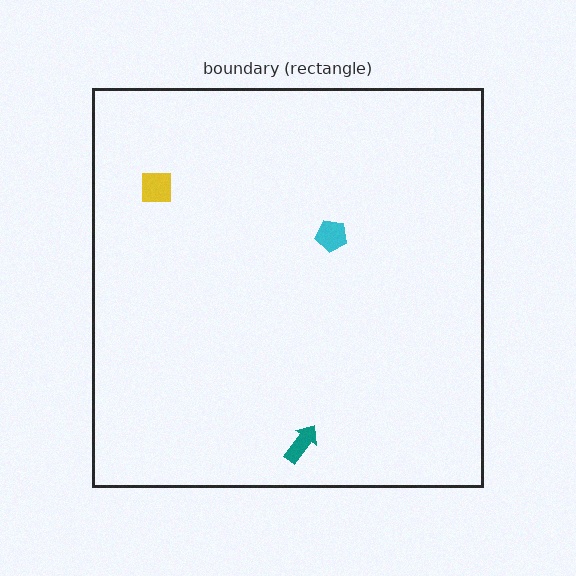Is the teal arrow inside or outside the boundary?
Inside.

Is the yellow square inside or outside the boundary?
Inside.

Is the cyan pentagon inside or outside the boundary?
Inside.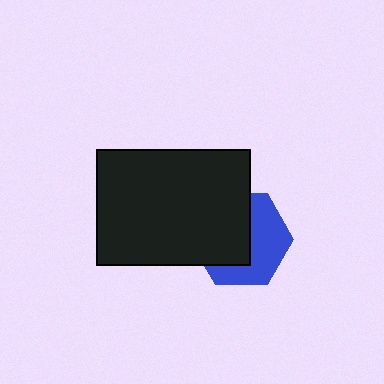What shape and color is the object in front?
The object in front is a black rectangle.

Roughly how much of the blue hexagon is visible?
About half of it is visible (roughly 49%).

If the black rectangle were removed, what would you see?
You would see the complete blue hexagon.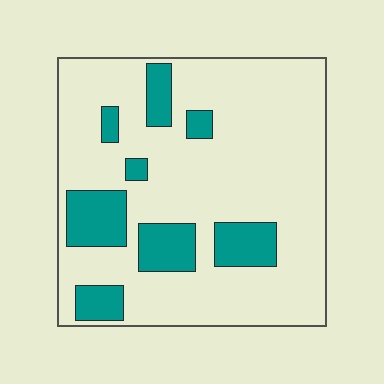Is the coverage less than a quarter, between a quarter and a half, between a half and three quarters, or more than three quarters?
Less than a quarter.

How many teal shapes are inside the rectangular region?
8.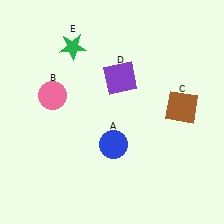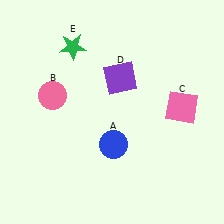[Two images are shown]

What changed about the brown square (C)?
In Image 1, C is brown. In Image 2, it changed to pink.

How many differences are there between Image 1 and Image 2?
There is 1 difference between the two images.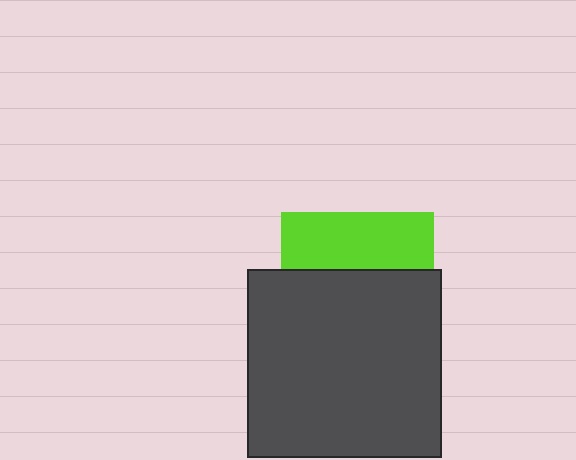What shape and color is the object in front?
The object in front is a dark gray rectangle.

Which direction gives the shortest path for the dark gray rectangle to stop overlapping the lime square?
Moving down gives the shortest separation.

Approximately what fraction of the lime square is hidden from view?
Roughly 62% of the lime square is hidden behind the dark gray rectangle.